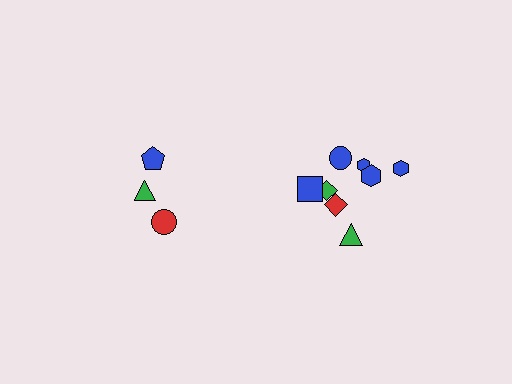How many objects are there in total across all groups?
There are 11 objects.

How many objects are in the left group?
There are 3 objects.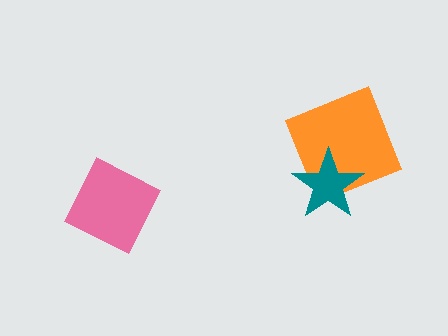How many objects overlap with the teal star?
1 object overlaps with the teal star.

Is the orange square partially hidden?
Yes, it is partially covered by another shape.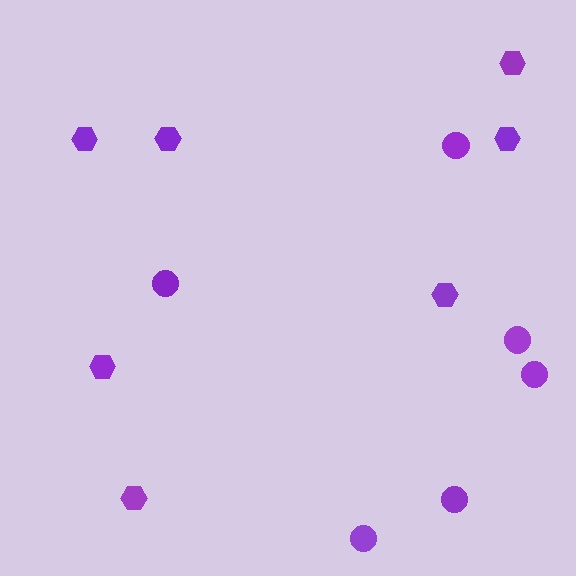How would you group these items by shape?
There are 2 groups: one group of hexagons (7) and one group of circles (6).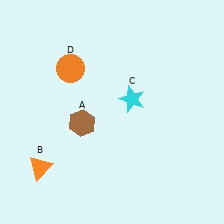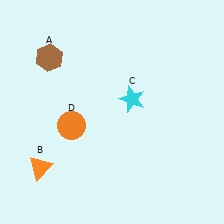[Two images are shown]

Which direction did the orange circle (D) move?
The orange circle (D) moved down.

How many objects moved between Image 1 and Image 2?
2 objects moved between the two images.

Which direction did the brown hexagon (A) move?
The brown hexagon (A) moved up.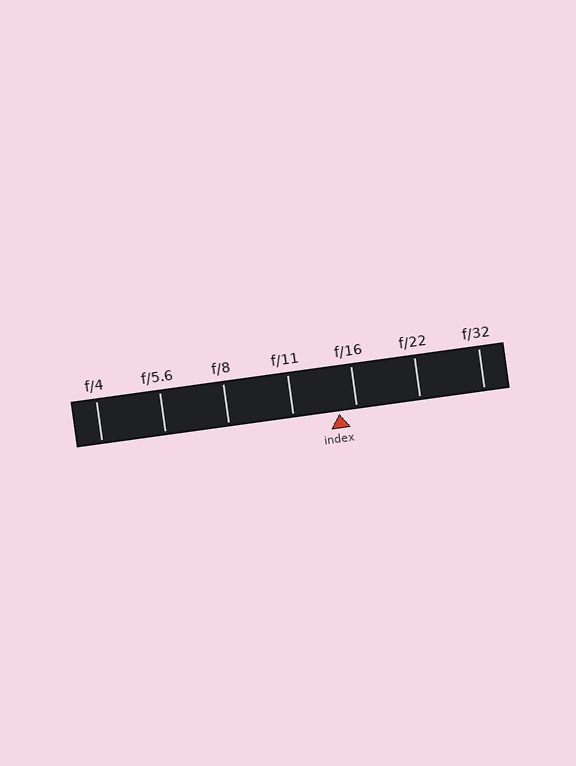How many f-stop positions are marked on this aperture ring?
There are 7 f-stop positions marked.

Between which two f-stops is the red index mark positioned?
The index mark is between f/11 and f/16.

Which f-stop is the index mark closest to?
The index mark is closest to f/16.